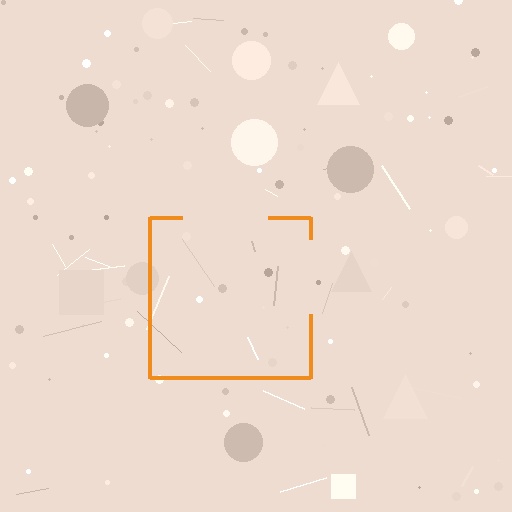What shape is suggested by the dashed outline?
The dashed outline suggests a square.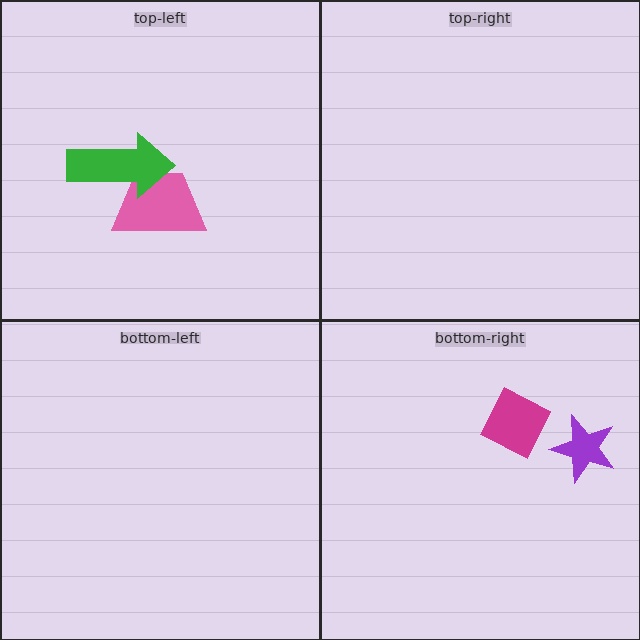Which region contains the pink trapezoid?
The top-left region.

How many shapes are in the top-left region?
2.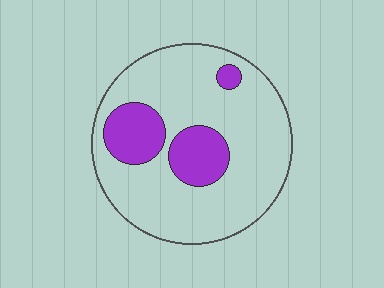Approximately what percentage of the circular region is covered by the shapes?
Approximately 20%.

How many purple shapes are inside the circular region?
3.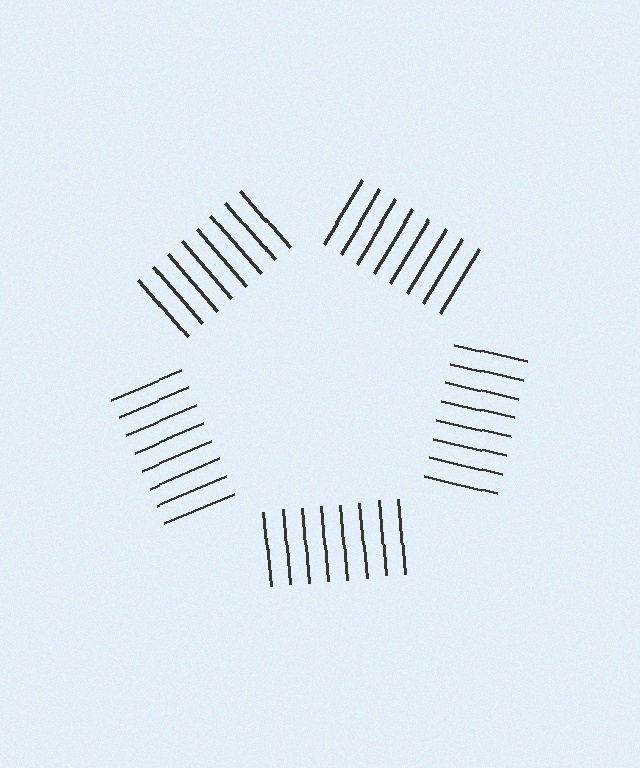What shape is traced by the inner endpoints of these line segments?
An illusory pentagon — the line segments terminate on its edges but no continuous stroke is drawn.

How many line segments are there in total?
40 — 8 along each of the 5 edges.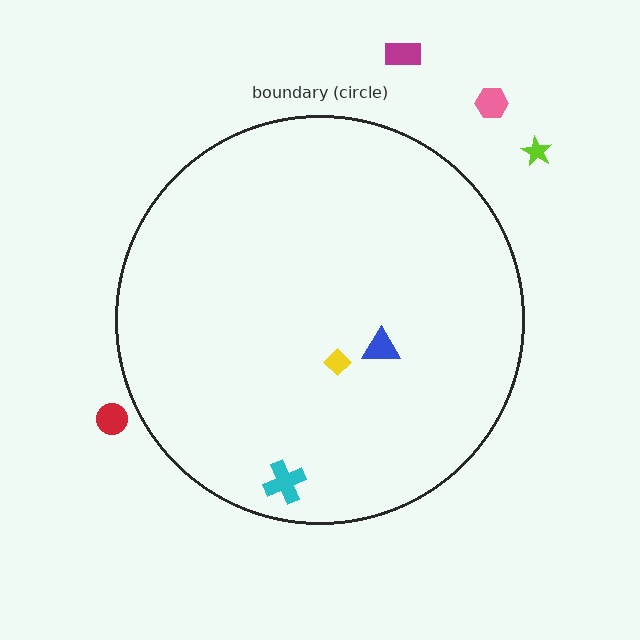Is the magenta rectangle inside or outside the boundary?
Outside.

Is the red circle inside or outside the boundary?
Outside.